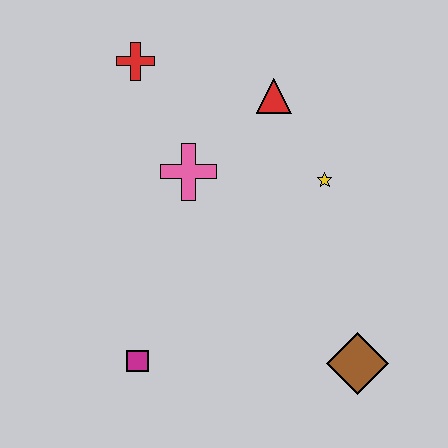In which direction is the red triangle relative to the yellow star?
The red triangle is above the yellow star.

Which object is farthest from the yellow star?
The magenta square is farthest from the yellow star.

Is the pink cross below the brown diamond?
No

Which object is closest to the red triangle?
The yellow star is closest to the red triangle.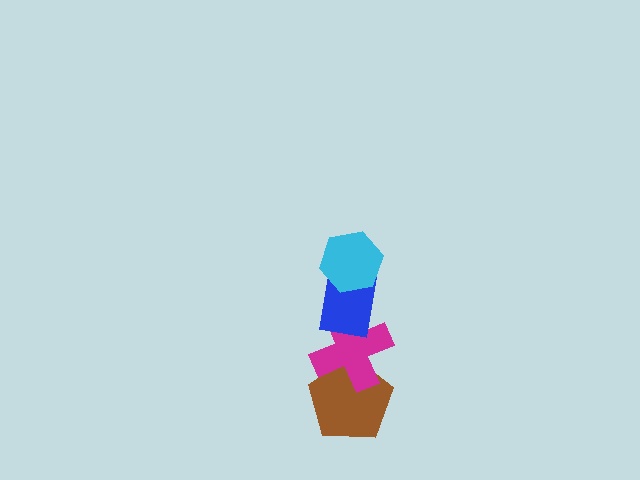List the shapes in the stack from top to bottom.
From top to bottom: the cyan hexagon, the blue rectangle, the magenta cross, the brown pentagon.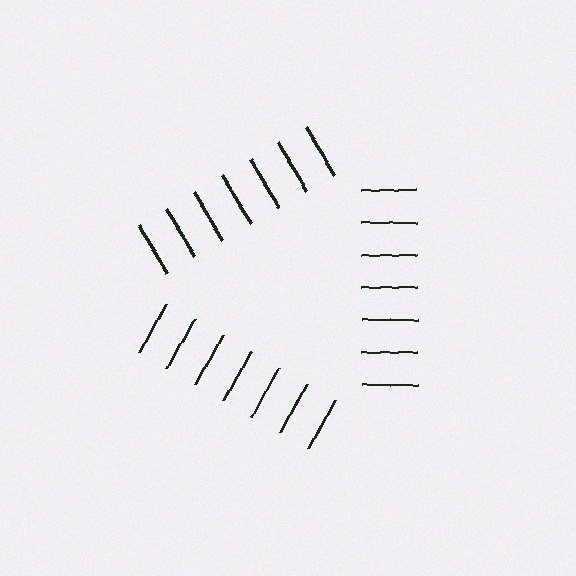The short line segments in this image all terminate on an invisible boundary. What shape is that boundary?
An illusory triangle — the line segments terminate on its edges but no continuous stroke is drawn.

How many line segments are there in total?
21 — 7 along each of the 3 edges.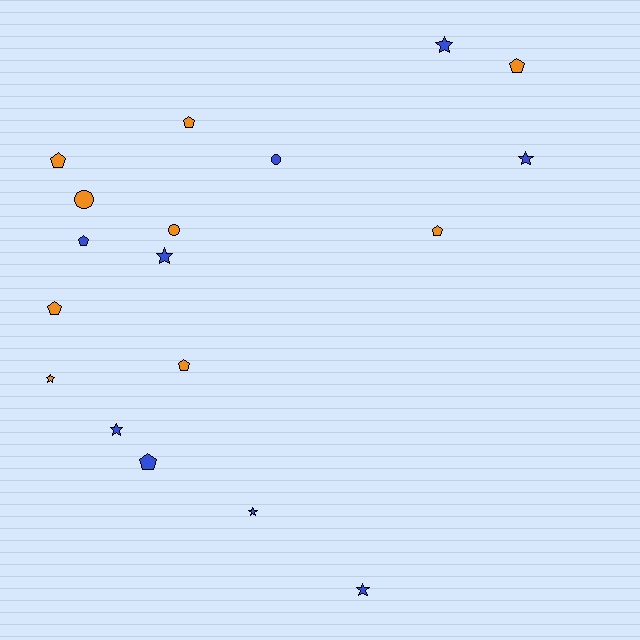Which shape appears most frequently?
Pentagon, with 8 objects.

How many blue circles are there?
There is 1 blue circle.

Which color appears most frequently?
Orange, with 9 objects.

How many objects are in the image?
There are 18 objects.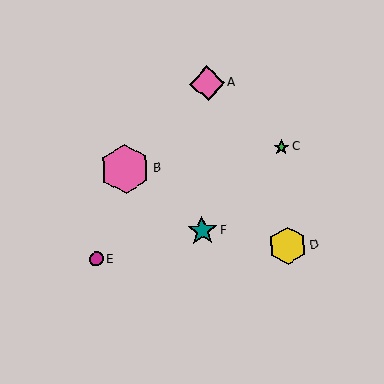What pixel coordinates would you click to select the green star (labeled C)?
Click at (281, 147) to select the green star C.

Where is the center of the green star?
The center of the green star is at (281, 147).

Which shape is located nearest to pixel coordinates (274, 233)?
The yellow hexagon (labeled D) at (288, 246) is nearest to that location.